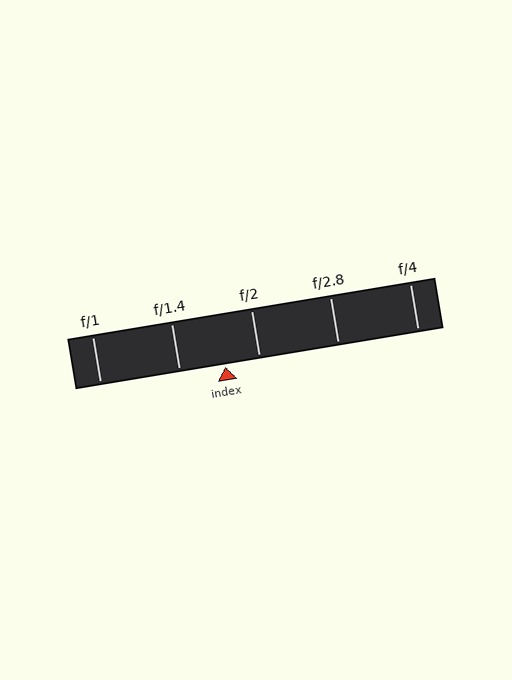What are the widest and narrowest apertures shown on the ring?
The widest aperture shown is f/1 and the narrowest is f/4.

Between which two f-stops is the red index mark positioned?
The index mark is between f/1.4 and f/2.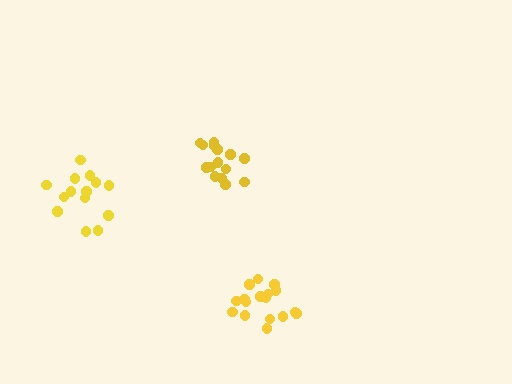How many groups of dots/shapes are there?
There are 3 groups.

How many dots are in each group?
Group 1: 15 dots, Group 2: 17 dots, Group 3: 14 dots (46 total).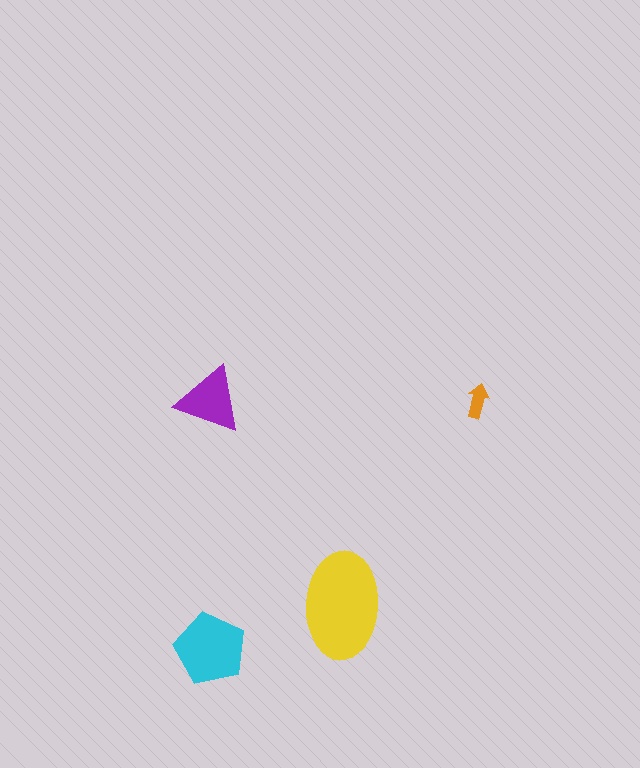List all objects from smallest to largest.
The orange arrow, the purple triangle, the cyan pentagon, the yellow ellipse.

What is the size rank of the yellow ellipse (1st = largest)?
1st.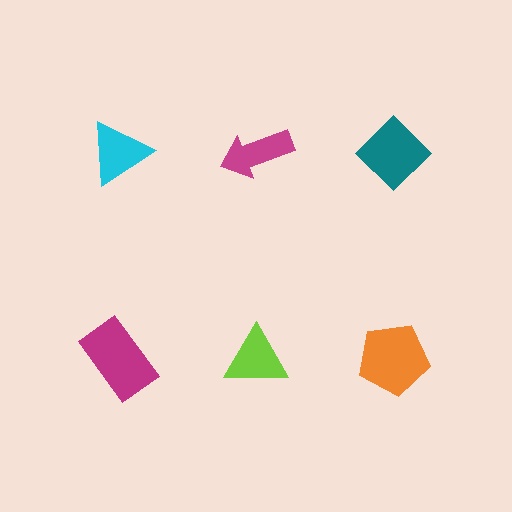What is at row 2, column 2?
A lime triangle.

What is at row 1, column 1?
A cyan triangle.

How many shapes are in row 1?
3 shapes.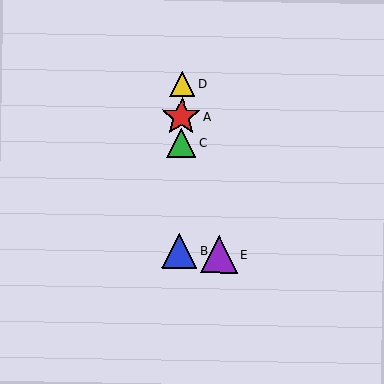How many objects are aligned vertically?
4 objects (A, B, C, D) are aligned vertically.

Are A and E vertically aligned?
No, A is at x≈181 and E is at x≈219.